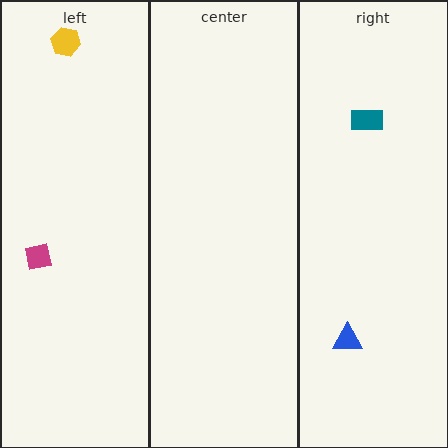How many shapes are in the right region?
2.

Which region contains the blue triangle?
The right region.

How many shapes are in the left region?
2.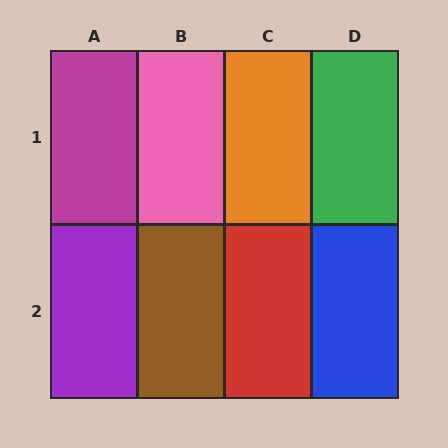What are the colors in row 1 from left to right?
Magenta, pink, orange, green.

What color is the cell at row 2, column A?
Purple.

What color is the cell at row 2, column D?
Blue.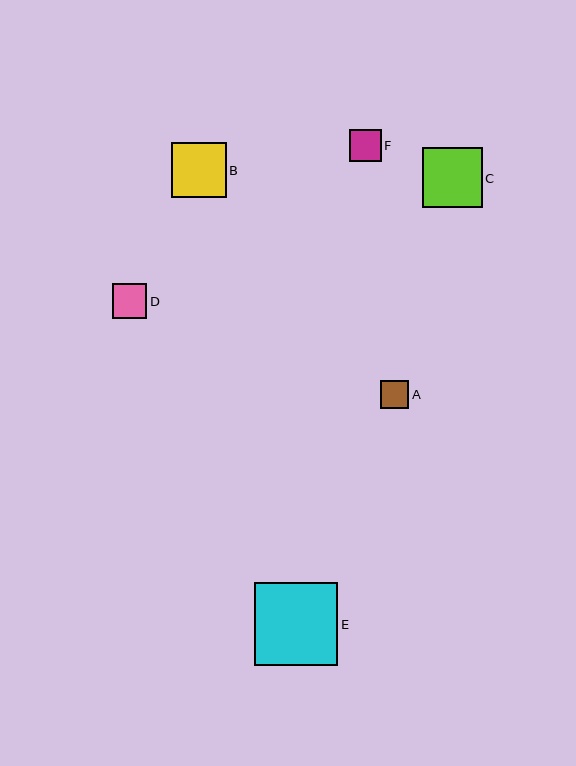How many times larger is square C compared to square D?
Square C is approximately 1.7 times the size of square D.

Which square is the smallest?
Square A is the smallest with a size of approximately 28 pixels.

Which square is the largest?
Square E is the largest with a size of approximately 83 pixels.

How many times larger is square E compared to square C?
Square E is approximately 1.4 times the size of square C.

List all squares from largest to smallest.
From largest to smallest: E, C, B, D, F, A.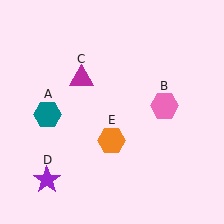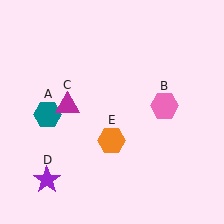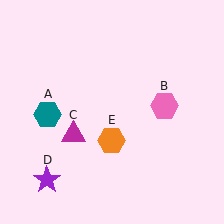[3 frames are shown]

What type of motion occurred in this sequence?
The magenta triangle (object C) rotated counterclockwise around the center of the scene.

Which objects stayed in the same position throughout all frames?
Teal hexagon (object A) and pink hexagon (object B) and purple star (object D) and orange hexagon (object E) remained stationary.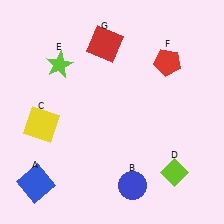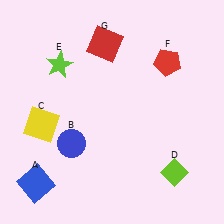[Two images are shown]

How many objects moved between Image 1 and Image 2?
1 object moved between the two images.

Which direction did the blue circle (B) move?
The blue circle (B) moved left.